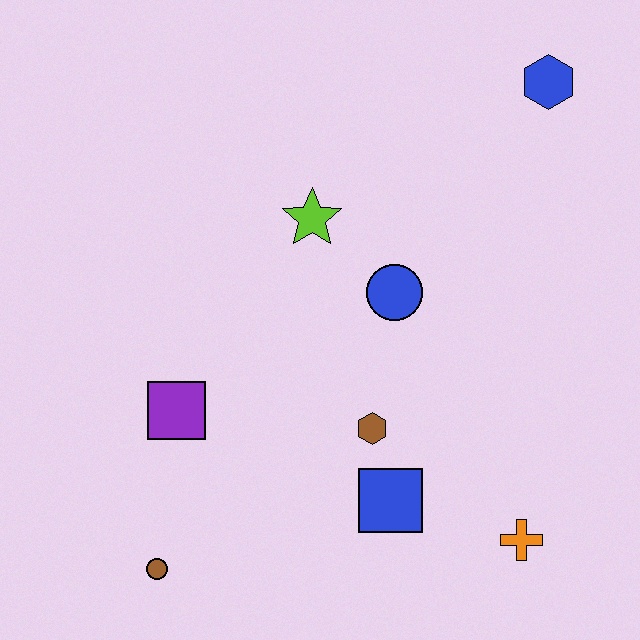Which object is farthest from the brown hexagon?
The blue hexagon is farthest from the brown hexagon.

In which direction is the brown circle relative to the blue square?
The brown circle is to the left of the blue square.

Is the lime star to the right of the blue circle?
No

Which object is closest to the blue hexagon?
The blue circle is closest to the blue hexagon.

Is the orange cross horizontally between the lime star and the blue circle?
No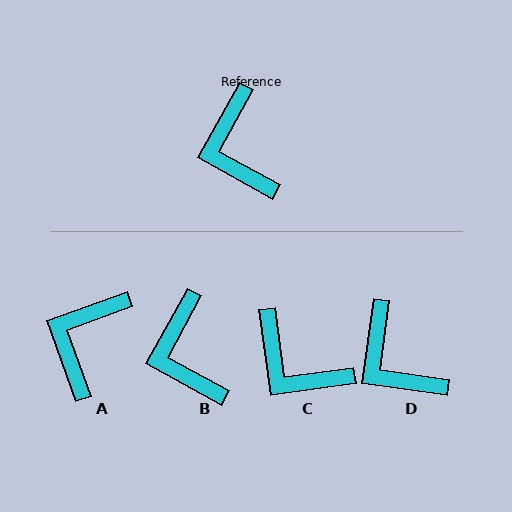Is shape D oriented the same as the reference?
No, it is off by about 21 degrees.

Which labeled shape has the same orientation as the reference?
B.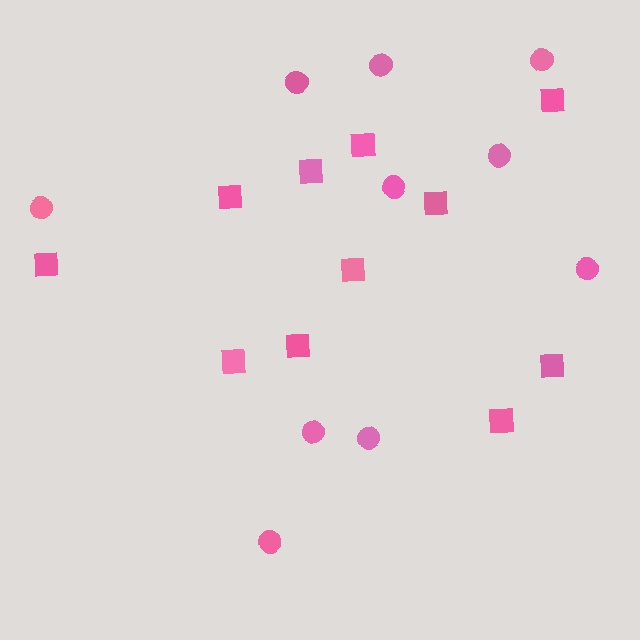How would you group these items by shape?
There are 2 groups: one group of squares (11) and one group of circles (10).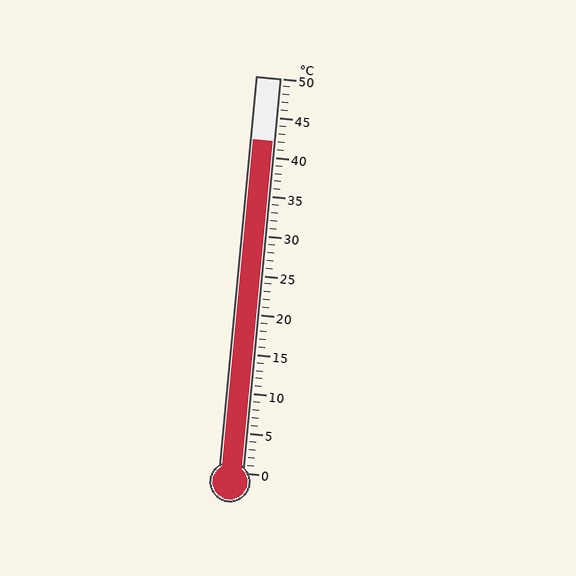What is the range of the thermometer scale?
The thermometer scale ranges from 0°C to 50°C.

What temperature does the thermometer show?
The thermometer shows approximately 42°C.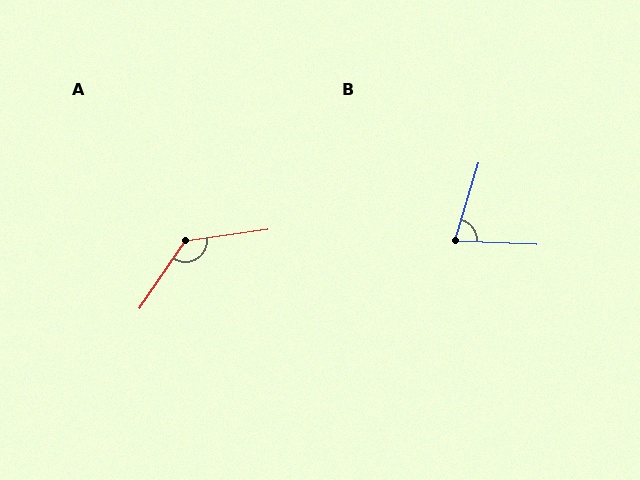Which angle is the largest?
A, at approximately 132 degrees.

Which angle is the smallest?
B, at approximately 76 degrees.